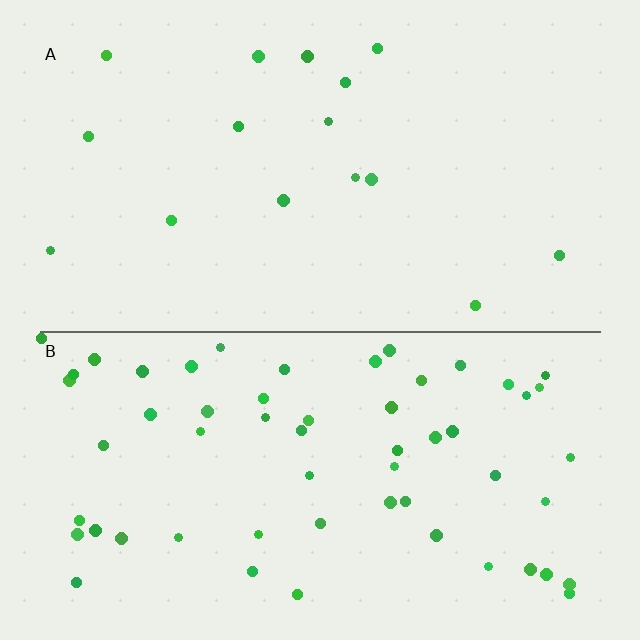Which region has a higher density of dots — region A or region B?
B (the bottom).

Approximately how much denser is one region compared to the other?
Approximately 3.7× — region B over region A.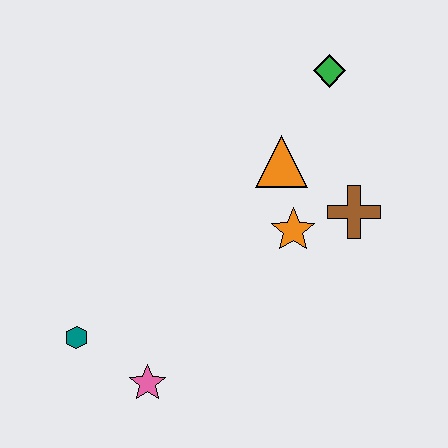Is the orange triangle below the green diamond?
Yes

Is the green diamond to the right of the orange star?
Yes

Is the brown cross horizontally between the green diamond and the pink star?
No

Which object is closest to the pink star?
The teal hexagon is closest to the pink star.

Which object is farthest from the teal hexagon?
The green diamond is farthest from the teal hexagon.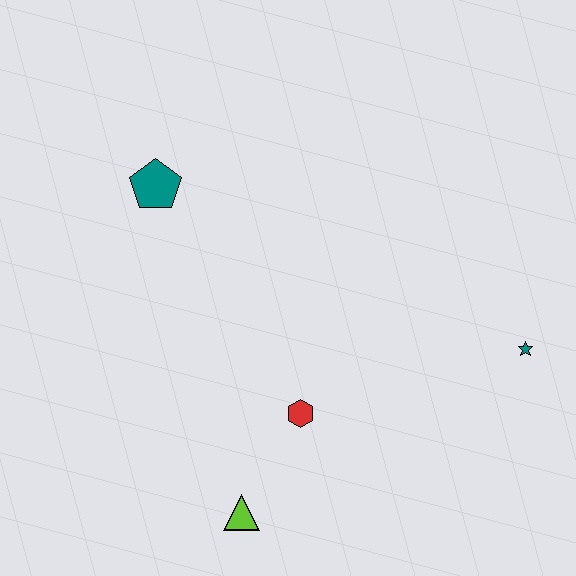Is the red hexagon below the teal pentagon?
Yes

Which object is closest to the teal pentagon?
The red hexagon is closest to the teal pentagon.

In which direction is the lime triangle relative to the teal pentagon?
The lime triangle is below the teal pentagon.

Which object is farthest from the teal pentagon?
The teal star is farthest from the teal pentagon.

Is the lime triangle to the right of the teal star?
No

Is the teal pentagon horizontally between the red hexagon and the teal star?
No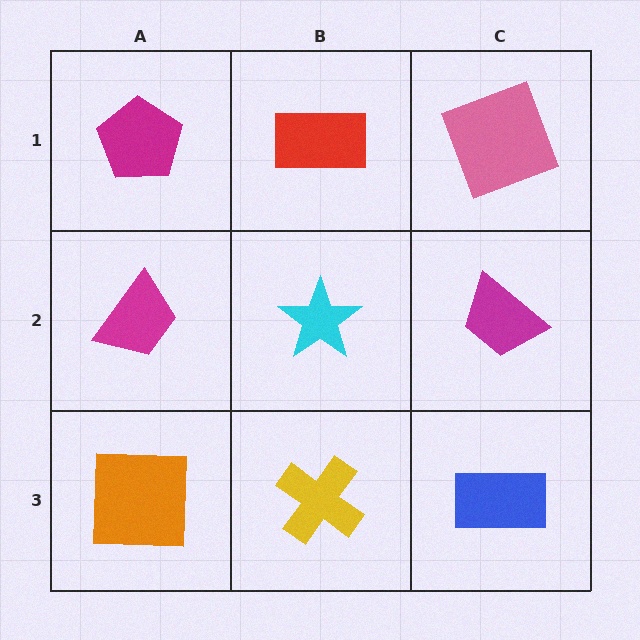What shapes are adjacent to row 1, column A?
A magenta trapezoid (row 2, column A), a red rectangle (row 1, column B).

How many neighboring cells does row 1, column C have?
2.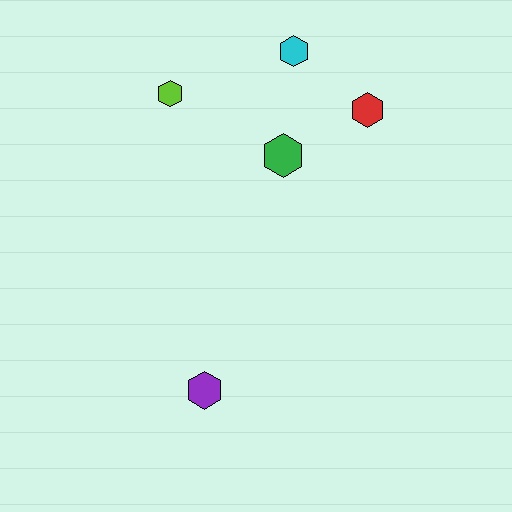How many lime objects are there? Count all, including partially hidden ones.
There is 1 lime object.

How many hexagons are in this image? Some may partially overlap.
There are 5 hexagons.